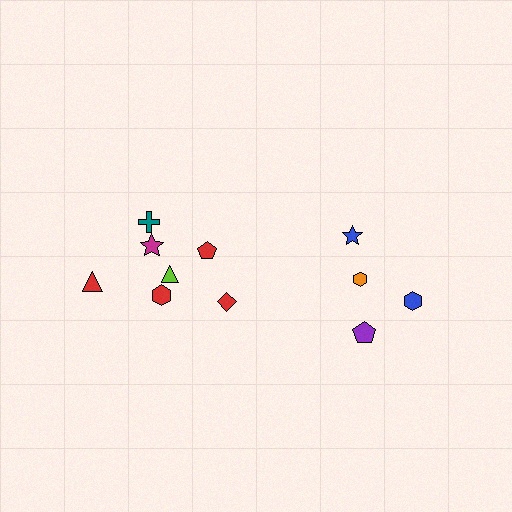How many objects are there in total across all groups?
There are 11 objects.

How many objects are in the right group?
There are 4 objects.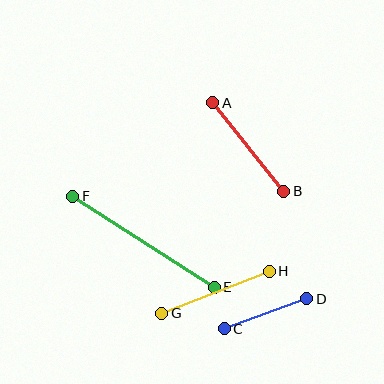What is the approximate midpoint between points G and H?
The midpoint is at approximately (216, 292) pixels.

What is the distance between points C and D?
The distance is approximately 88 pixels.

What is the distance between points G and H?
The distance is approximately 115 pixels.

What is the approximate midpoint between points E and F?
The midpoint is at approximately (144, 242) pixels.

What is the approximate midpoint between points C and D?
The midpoint is at approximately (265, 314) pixels.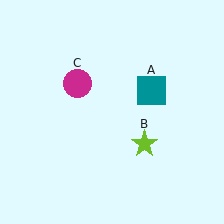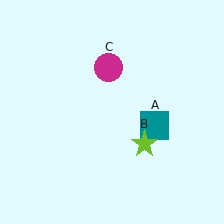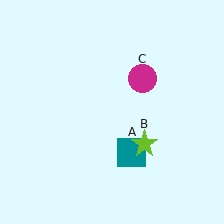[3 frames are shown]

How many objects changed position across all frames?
2 objects changed position: teal square (object A), magenta circle (object C).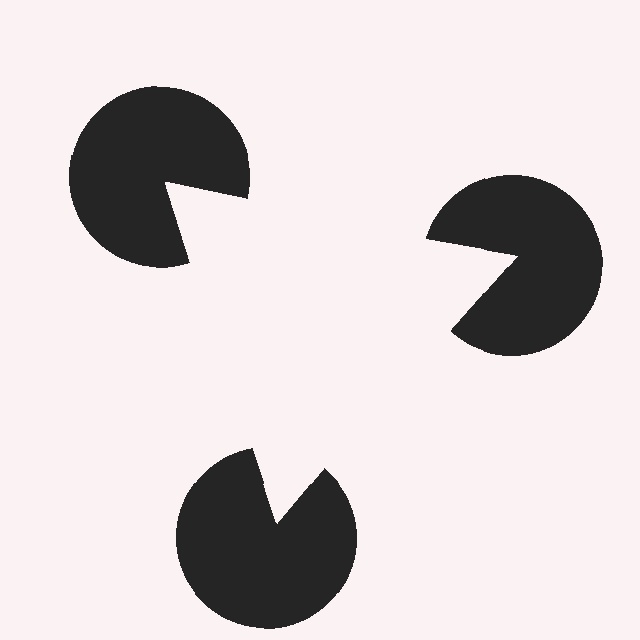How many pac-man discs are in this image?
There are 3 — one at each vertex of the illusory triangle.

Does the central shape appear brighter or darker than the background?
It typically appears slightly brighter than the background, even though no actual brightness change is drawn.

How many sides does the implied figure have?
3 sides.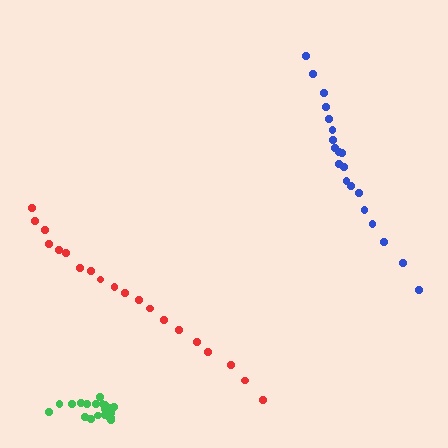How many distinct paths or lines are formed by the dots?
There are 3 distinct paths.